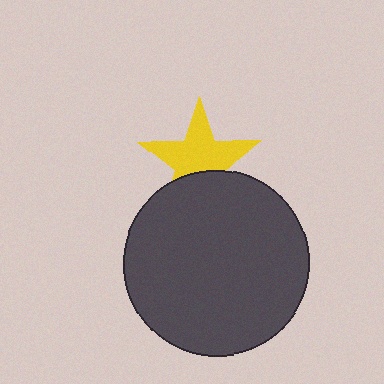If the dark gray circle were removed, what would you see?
You would see the complete yellow star.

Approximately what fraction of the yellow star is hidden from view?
Roughly 35% of the yellow star is hidden behind the dark gray circle.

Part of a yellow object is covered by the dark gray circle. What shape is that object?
It is a star.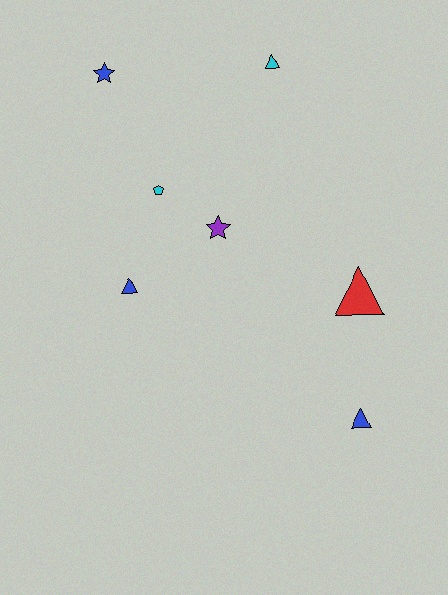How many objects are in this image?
There are 7 objects.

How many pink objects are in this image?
There are no pink objects.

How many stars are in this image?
There are 2 stars.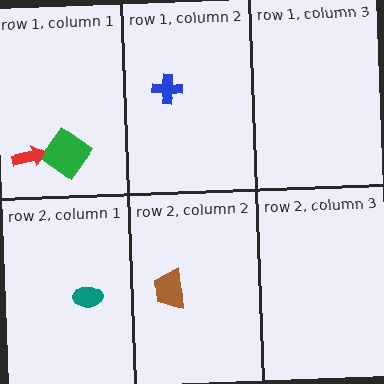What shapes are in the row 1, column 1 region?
The green diamond, the red arrow.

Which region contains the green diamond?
The row 1, column 1 region.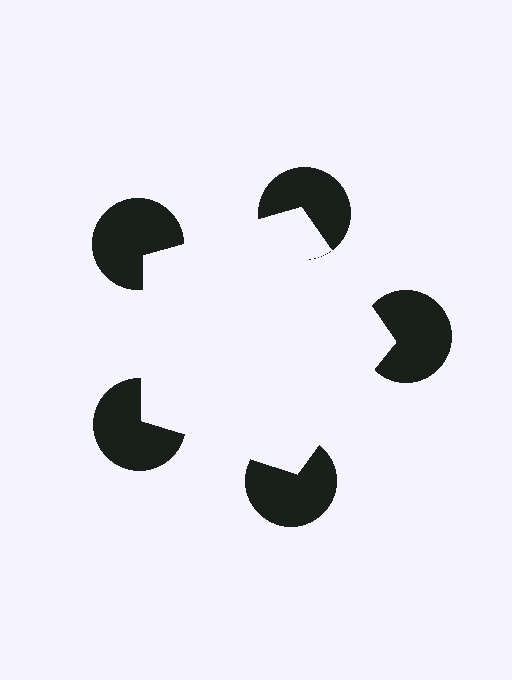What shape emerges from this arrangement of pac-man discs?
An illusory pentagon — its edges are inferred from the aligned wedge cuts in the pac-man discs, not physically drawn.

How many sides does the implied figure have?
5 sides.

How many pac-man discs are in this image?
There are 5 — one at each vertex of the illusory pentagon.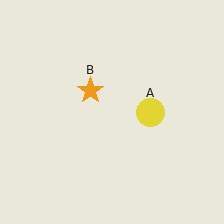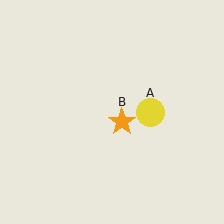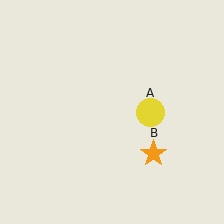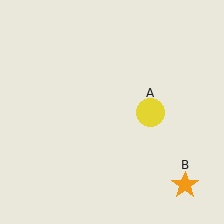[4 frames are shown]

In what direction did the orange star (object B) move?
The orange star (object B) moved down and to the right.